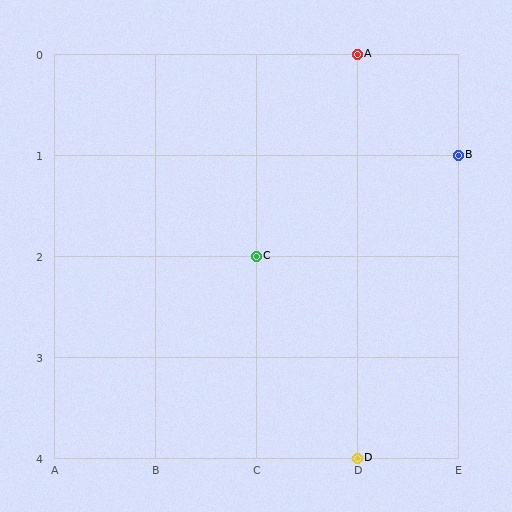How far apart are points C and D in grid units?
Points C and D are 1 column and 2 rows apart (about 2.2 grid units diagonally).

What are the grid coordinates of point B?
Point B is at grid coordinates (E, 1).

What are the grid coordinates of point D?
Point D is at grid coordinates (D, 4).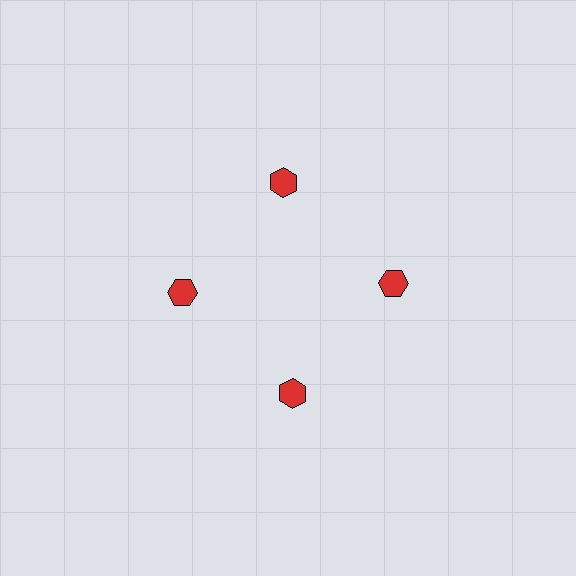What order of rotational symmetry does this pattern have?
This pattern has 4-fold rotational symmetry.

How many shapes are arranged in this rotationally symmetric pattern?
There are 4 shapes, arranged in 4 groups of 1.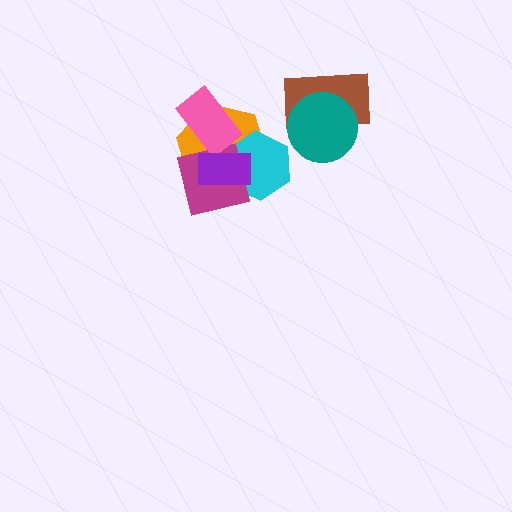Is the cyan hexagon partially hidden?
Yes, it is partially covered by another shape.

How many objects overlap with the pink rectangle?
2 objects overlap with the pink rectangle.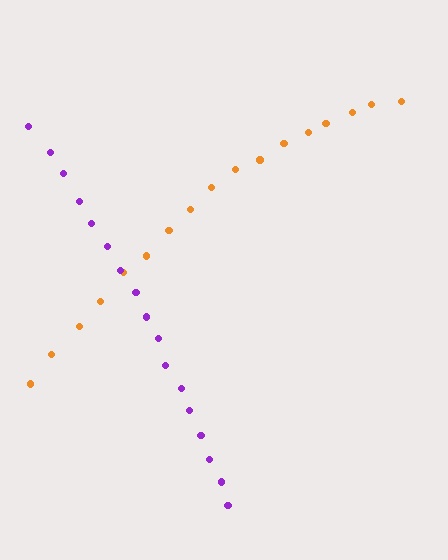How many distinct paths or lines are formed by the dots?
There are 2 distinct paths.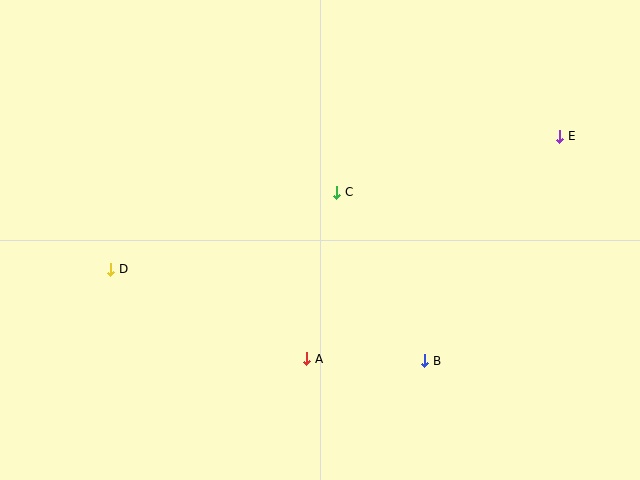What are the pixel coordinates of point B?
Point B is at (425, 361).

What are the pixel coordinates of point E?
Point E is at (560, 136).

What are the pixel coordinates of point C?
Point C is at (337, 192).